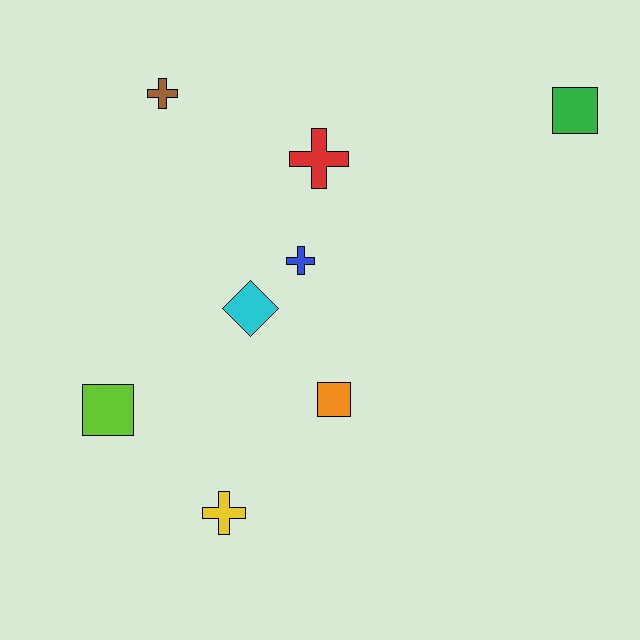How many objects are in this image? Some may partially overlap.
There are 8 objects.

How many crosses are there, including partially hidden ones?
There are 4 crosses.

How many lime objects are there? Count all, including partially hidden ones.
There is 1 lime object.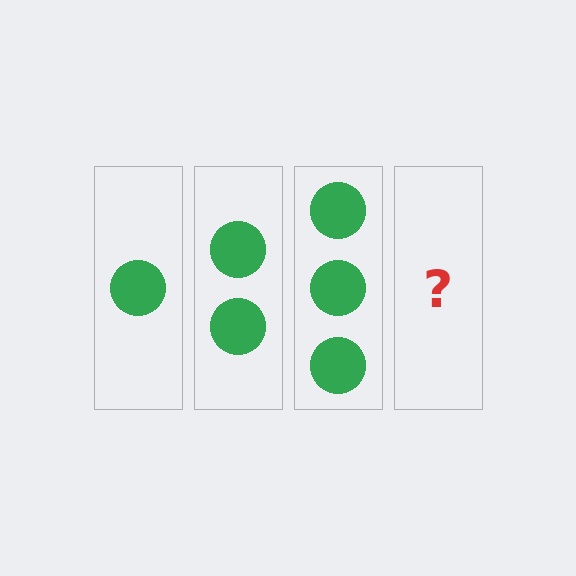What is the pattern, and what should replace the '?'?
The pattern is that each step adds one more circle. The '?' should be 4 circles.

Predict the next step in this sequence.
The next step is 4 circles.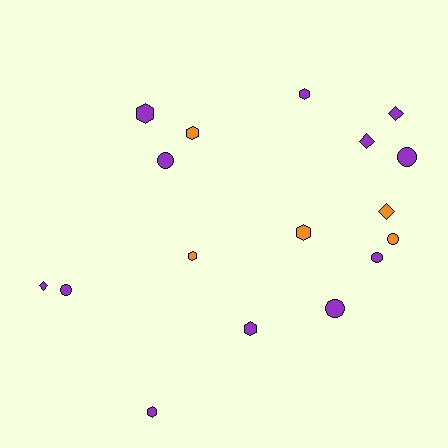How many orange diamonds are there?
There is 1 orange diamond.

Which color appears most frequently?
Purple, with 12 objects.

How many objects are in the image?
There are 17 objects.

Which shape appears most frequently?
Hexagon, with 7 objects.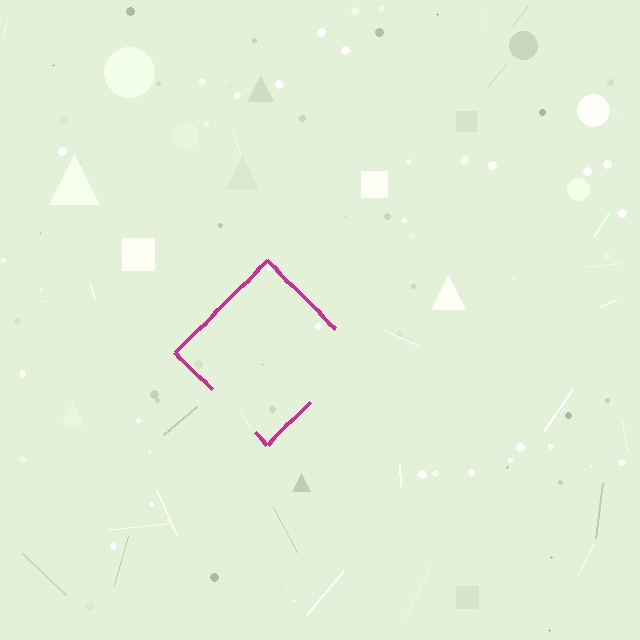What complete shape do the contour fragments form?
The contour fragments form a diamond.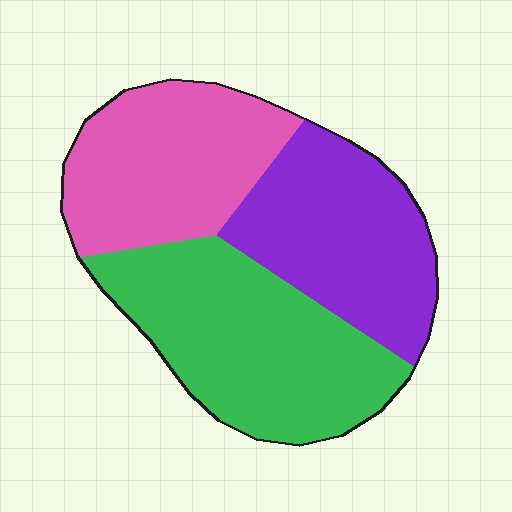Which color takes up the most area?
Green, at roughly 40%.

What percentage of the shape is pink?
Pink takes up about one third (1/3) of the shape.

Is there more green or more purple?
Green.